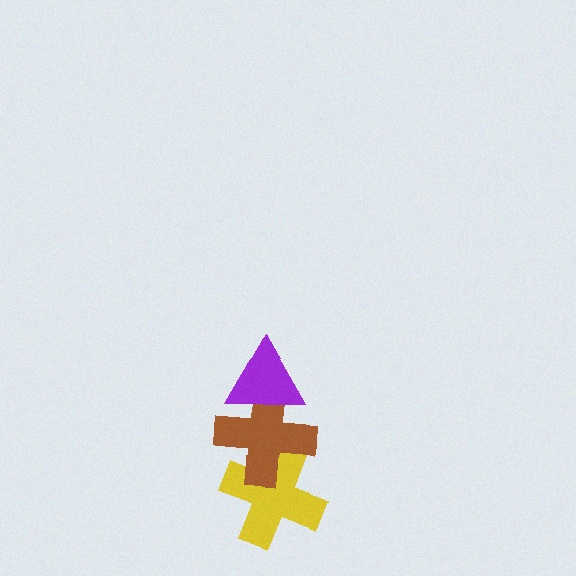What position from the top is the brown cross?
The brown cross is 2nd from the top.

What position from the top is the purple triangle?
The purple triangle is 1st from the top.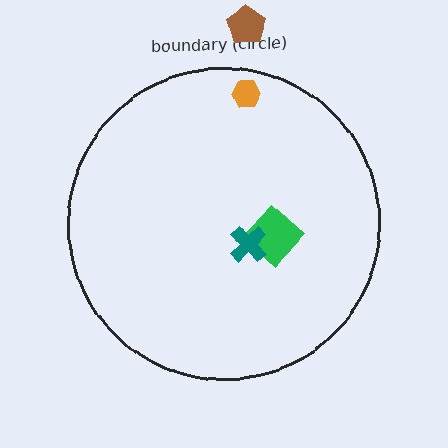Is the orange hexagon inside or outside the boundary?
Inside.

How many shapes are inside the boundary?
3 inside, 1 outside.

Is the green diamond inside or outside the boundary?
Inside.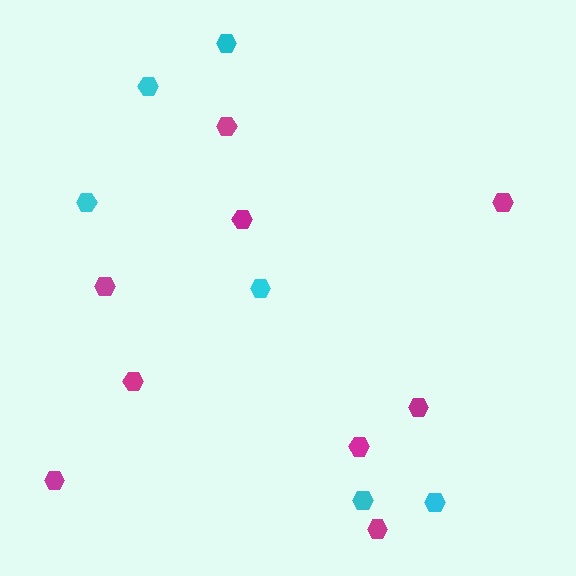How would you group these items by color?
There are 2 groups: one group of cyan hexagons (6) and one group of magenta hexagons (9).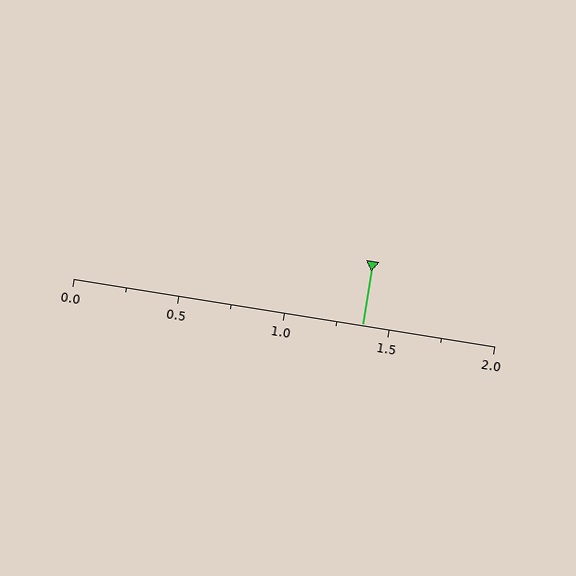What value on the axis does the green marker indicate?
The marker indicates approximately 1.38.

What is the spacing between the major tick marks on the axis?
The major ticks are spaced 0.5 apart.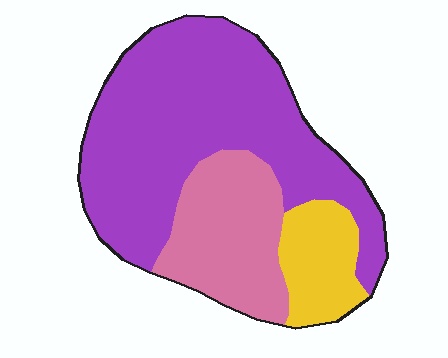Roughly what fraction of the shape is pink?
Pink covers 25% of the shape.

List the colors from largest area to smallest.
From largest to smallest: purple, pink, yellow.